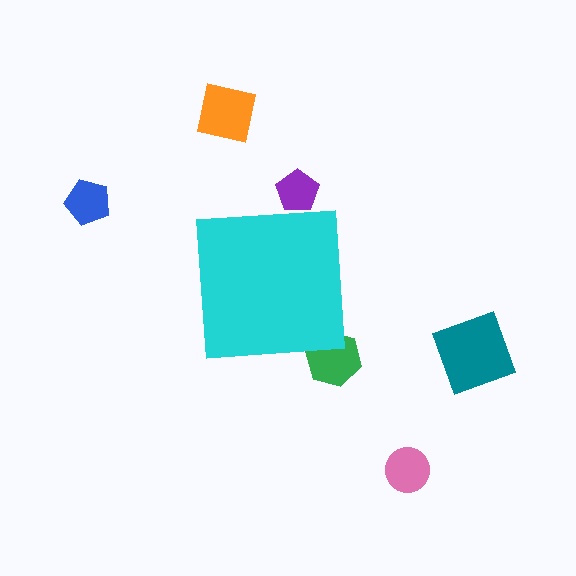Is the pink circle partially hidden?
No, the pink circle is fully visible.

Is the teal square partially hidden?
No, the teal square is fully visible.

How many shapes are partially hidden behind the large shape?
2 shapes are partially hidden.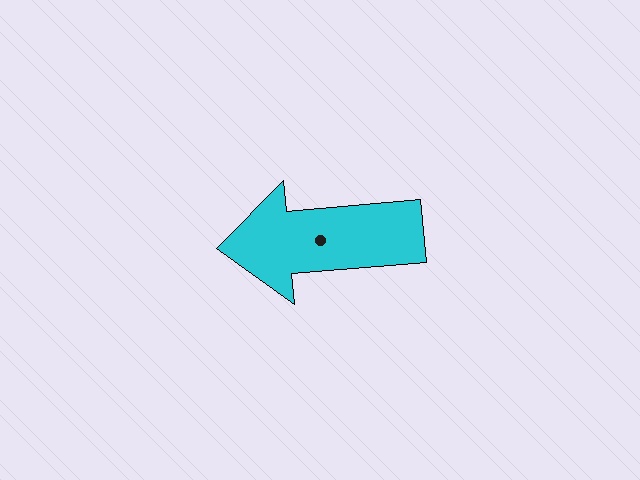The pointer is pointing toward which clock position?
Roughly 9 o'clock.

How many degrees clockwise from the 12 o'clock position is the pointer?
Approximately 265 degrees.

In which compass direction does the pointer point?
West.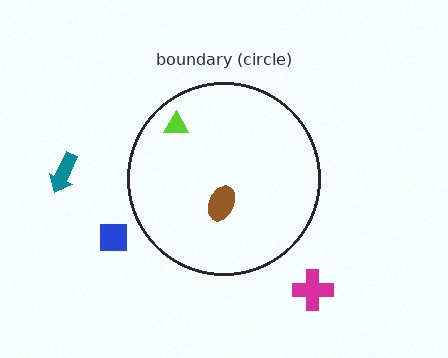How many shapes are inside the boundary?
2 inside, 3 outside.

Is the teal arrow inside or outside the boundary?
Outside.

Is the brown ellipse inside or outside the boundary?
Inside.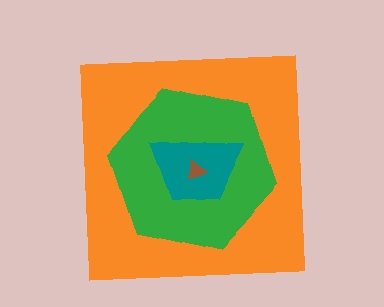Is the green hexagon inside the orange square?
Yes.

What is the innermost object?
The brown triangle.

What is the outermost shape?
The orange square.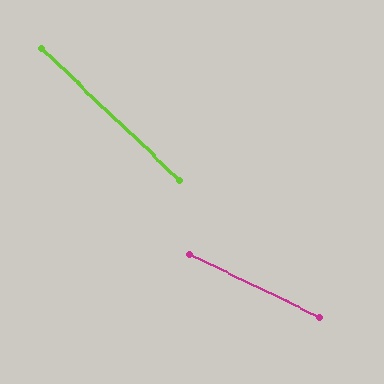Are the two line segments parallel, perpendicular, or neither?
Neither parallel nor perpendicular — they differ by about 18°.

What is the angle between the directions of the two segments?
Approximately 18 degrees.